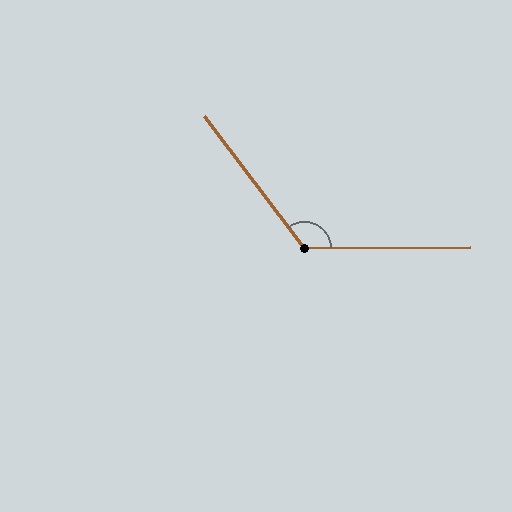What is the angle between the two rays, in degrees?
Approximately 127 degrees.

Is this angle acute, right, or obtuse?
It is obtuse.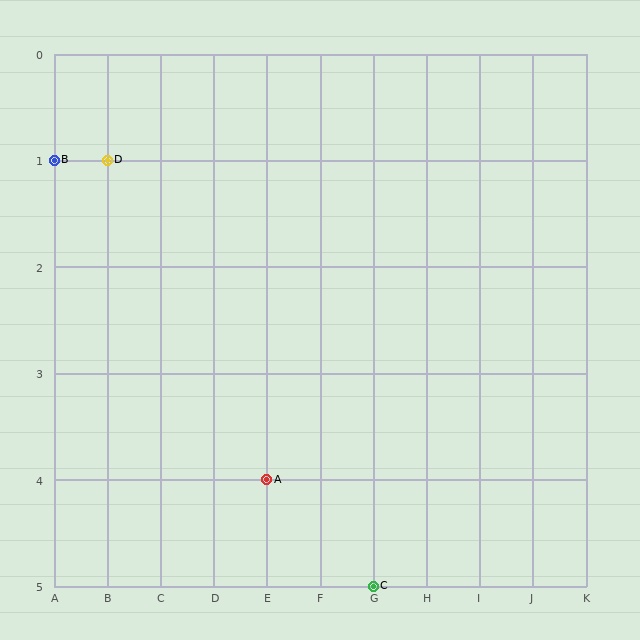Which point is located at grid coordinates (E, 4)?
Point A is at (E, 4).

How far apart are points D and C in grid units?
Points D and C are 5 columns and 4 rows apart (about 6.4 grid units diagonally).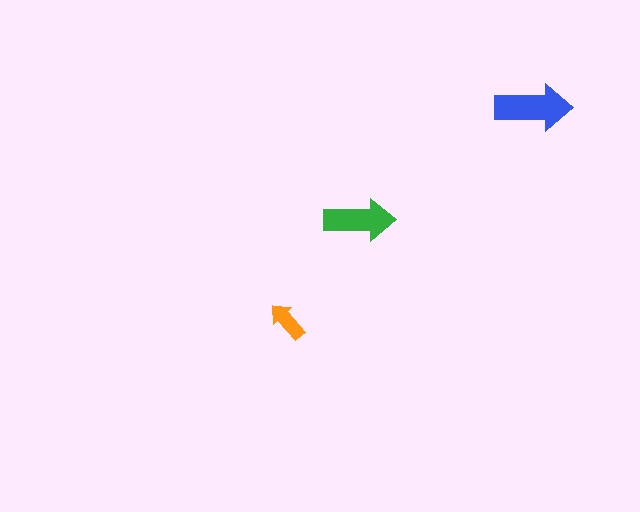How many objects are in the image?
There are 3 objects in the image.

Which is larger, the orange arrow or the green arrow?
The green one.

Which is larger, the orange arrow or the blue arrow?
The blue one.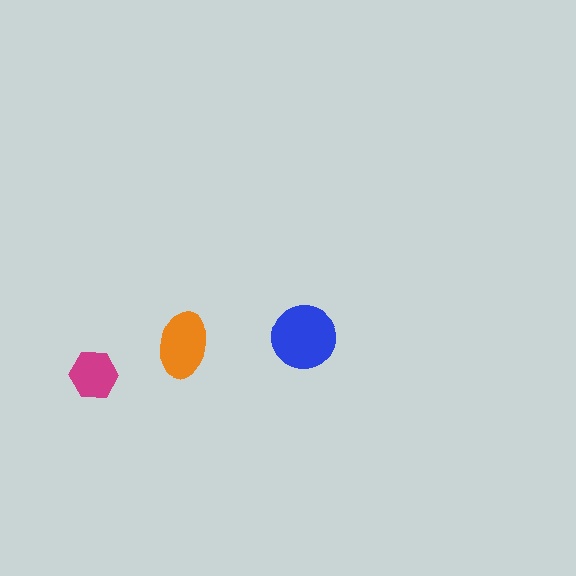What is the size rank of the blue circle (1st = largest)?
1st.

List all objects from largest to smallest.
The blue circle, the orange ellipse, the magenta hexagon.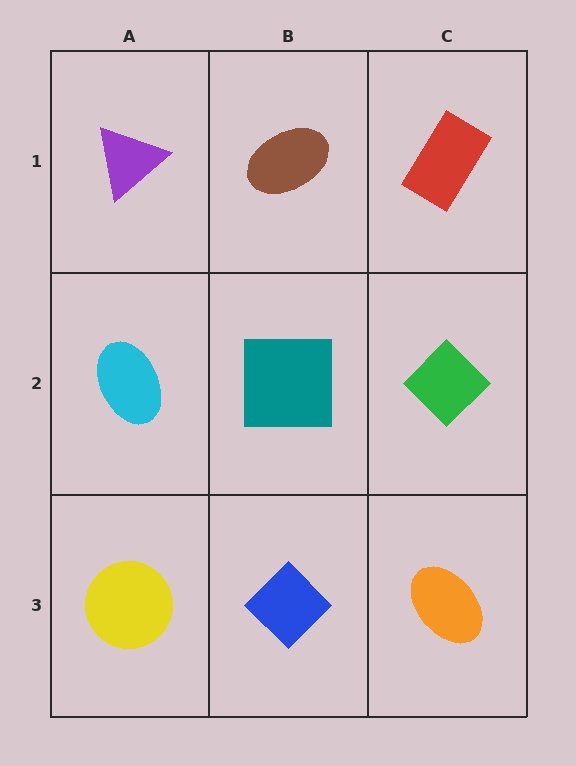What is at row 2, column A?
A cyan ellipse.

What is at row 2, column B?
A teal square.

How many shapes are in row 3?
3 shapes.